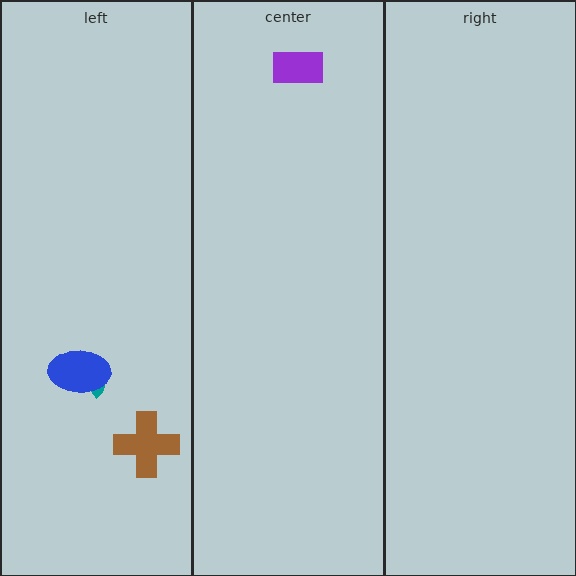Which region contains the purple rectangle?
The center region.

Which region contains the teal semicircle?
The left region.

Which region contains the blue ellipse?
The left region.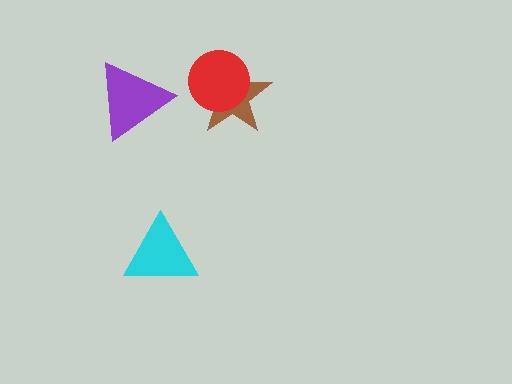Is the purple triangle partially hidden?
No, no other shape covers it.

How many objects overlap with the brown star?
1 object overlaps with the brown star.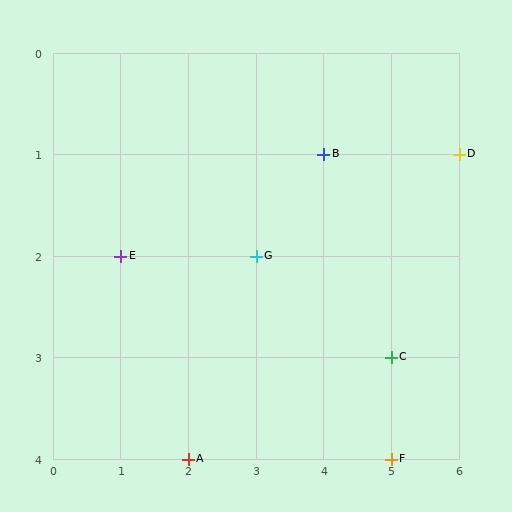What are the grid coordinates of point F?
Point F is at grid coordinates (5, 4).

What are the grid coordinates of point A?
Point A is at grid coordinates (2, 4).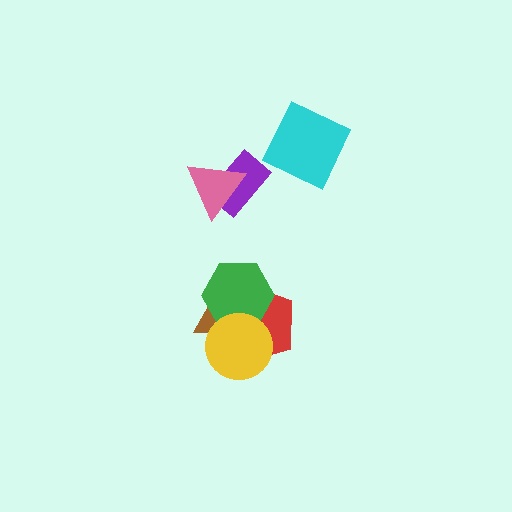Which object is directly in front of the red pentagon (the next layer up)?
The brown triangle is directly in front of the red pentagon.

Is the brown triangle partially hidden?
Yes, it is partially covered by another shape.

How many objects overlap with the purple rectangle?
1 object overlaps with the purple rectangle.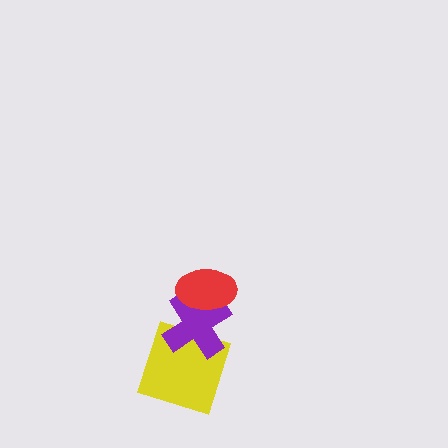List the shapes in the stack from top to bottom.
From top to bottom: the red ellipse, the purple cross, the yellow square.